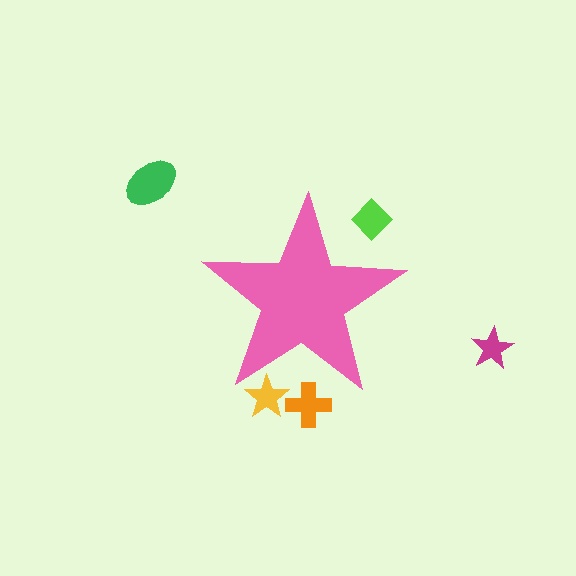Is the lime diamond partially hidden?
Yes, the lime diamond is partially hidden behind the pink star.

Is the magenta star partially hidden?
No, the magenta star is fully visible.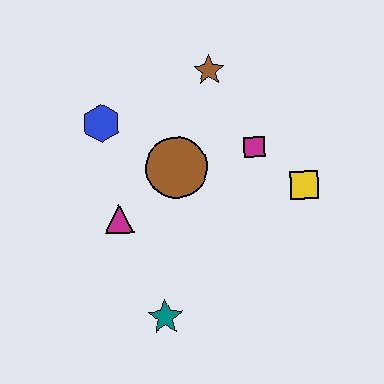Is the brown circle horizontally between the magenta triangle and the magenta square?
Yes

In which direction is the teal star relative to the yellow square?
The teal star is to the left of the yellow square.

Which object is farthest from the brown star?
The teal star is farthest from the brown star.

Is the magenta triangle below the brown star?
Yes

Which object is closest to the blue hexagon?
The brown circle is closest to the blue hexagon.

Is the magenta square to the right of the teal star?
Yes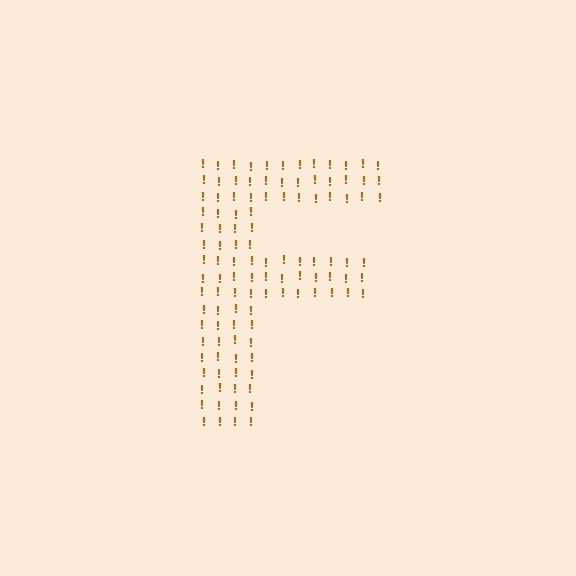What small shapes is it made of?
It is made of small exclamation marks.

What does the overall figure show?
The overall figure shows the letter F.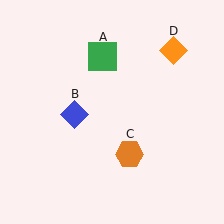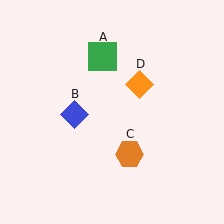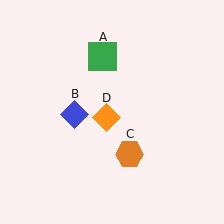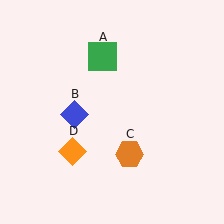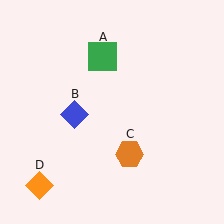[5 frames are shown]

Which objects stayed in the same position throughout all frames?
Green square (object A) and blue diamond (object B) and orange hexagon (object C) remained stationary.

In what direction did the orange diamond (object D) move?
The orange diamond (object D) moved down and to the left.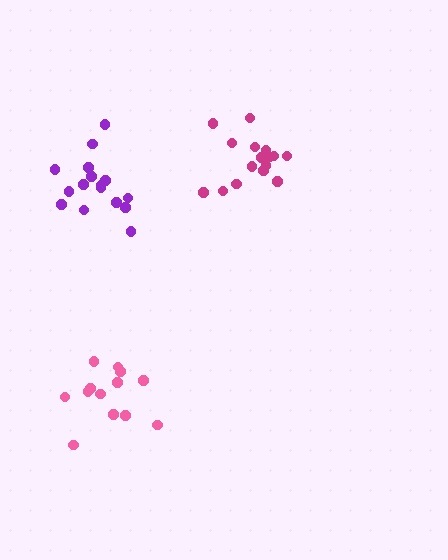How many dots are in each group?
Group 1: 16 dots, Group 2: 16 dots, Group 3: 13 dots (45 total).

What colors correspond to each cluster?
The clusters are colored: magenta, purple, pink.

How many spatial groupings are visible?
There are 3 spatial groupings.